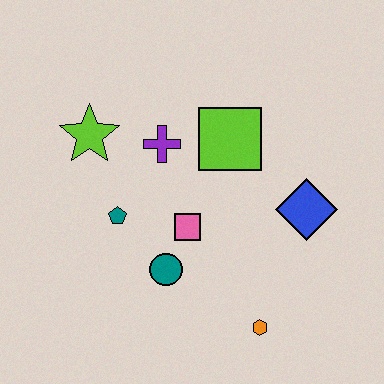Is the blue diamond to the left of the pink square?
No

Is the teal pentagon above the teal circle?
Yes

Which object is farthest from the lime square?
The orange hexagon is farthest from the lime square.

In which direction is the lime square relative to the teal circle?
The lime square is above the teal circle.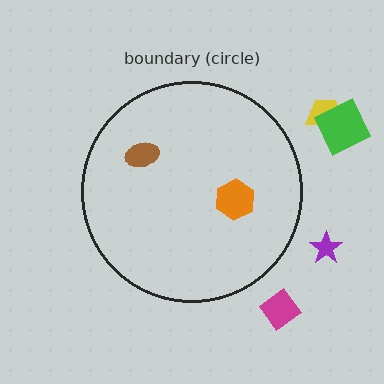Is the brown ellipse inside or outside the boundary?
Inside.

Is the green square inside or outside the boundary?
Outside.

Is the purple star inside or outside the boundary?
Outside.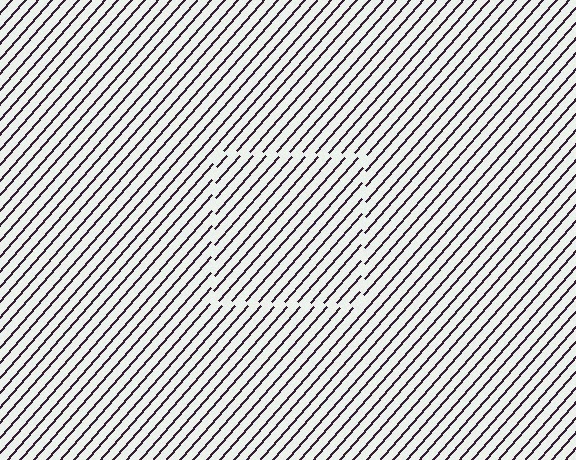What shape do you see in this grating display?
An illusory square. The interior of the shape contains the same grating, shifted by half a period — the contour is defined by the phase discontinuity where line-ends from the inner and outer gratings abut.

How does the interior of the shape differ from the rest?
The interior of the shape contains the same grating, shifted by half a period — the contour is defined by the phase discontinuity where line-ends from the inner and outer gratings abut.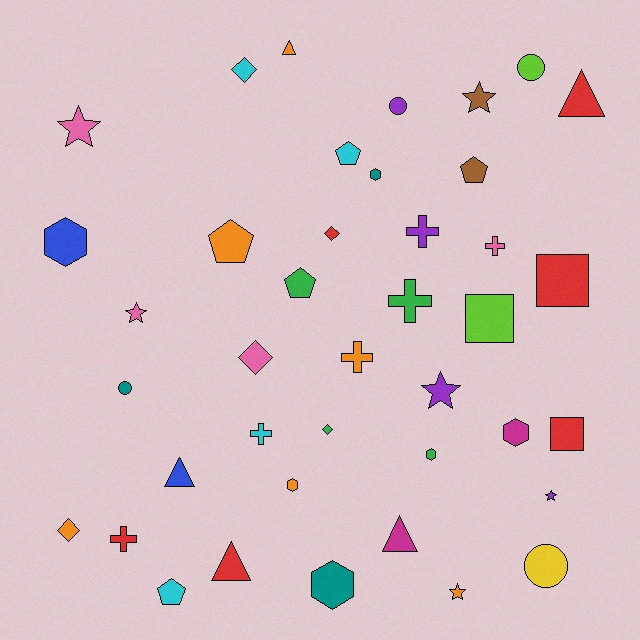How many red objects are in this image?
There are 6 red objects.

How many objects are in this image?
There are 40 objects.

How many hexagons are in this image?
There are 6 hexagons.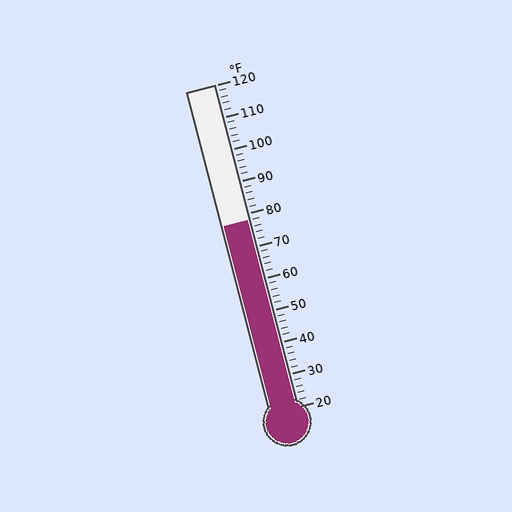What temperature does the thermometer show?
The thermometer shows approximately 78°F.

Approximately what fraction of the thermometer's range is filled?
The thermometer is filled to approximately 60% of its range.